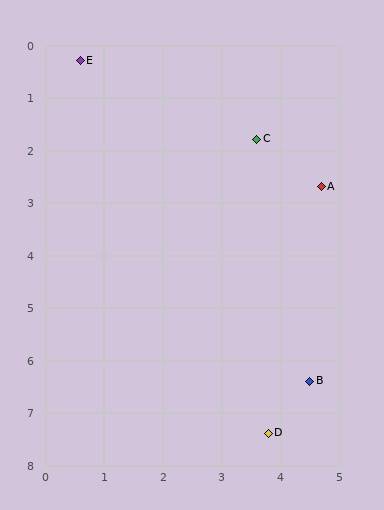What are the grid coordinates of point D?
Point D is at approximately (3.8, 7.4).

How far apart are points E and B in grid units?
Points E and B are about 7.2 grid units apart.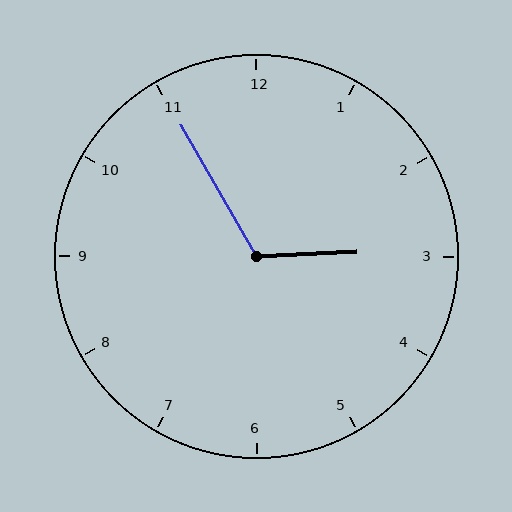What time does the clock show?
2:55.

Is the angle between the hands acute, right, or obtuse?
It is obtuse.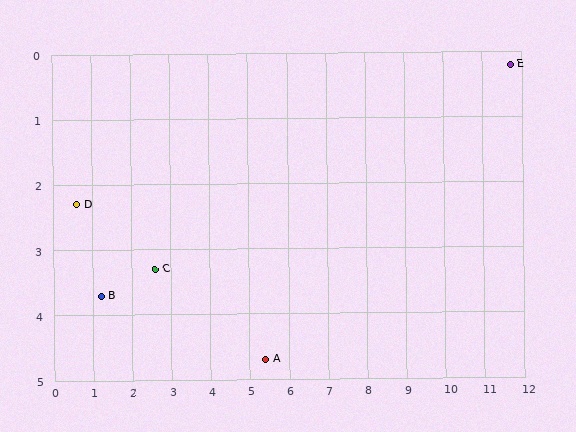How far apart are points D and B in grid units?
Points D and B are about 1.5 grid units apart.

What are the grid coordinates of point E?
Point E is at approximately (11.7, 0.2).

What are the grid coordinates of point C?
Point C is at approximately (2.6, 3.3).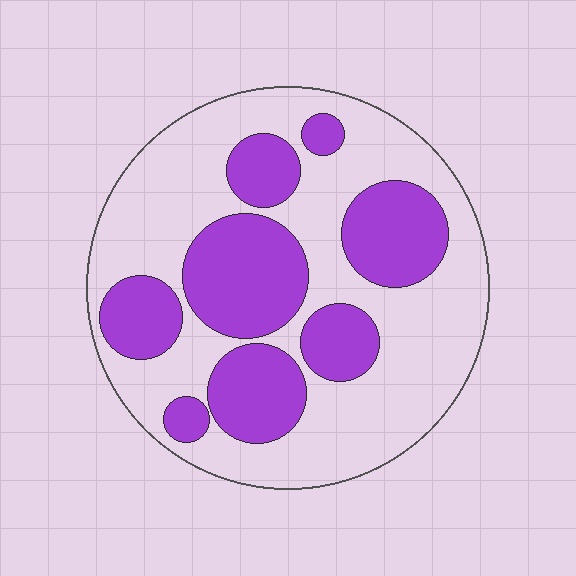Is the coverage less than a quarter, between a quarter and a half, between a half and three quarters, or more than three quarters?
Between a quarter and a half.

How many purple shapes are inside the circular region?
8.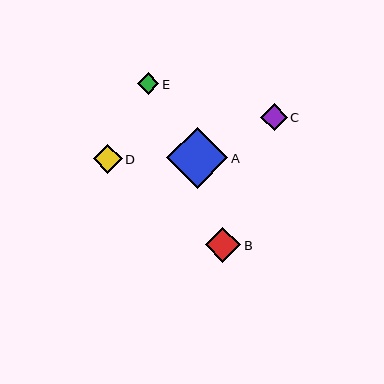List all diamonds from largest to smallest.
From largest to smallest: A, B, D, C, E.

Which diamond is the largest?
Diamond A is the largest with a size of approximately 61 pixels.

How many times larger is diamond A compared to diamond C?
Diamond A is approximately 2.3 times the size of diamond C.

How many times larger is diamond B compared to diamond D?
Diamond B is approximately 1.3 times the size of diamond D.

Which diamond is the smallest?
Diamond E is the smallest with a size of approximately 21 pixels.